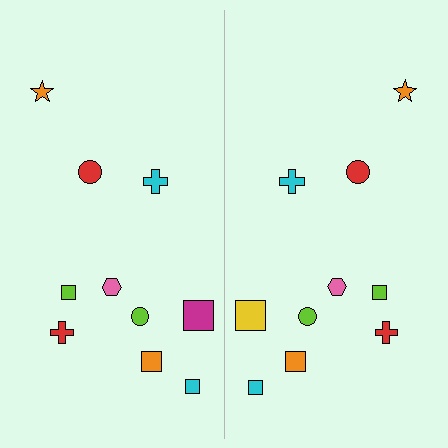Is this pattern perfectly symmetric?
No, the pattern is not perfectly symmetric. The yellow square on the right side breaks the symmetry — its mirror counterpart is magenta.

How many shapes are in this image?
There are 20 shapes in this image.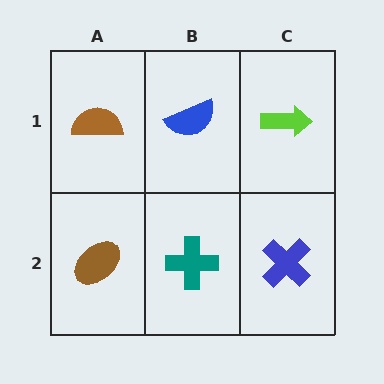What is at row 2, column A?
A brown ellipse.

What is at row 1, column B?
A blue semicircle.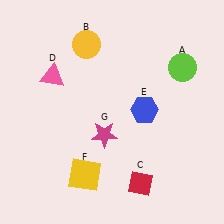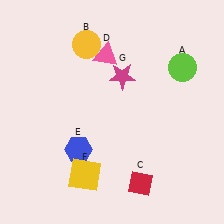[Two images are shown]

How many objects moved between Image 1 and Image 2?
3 objects moved between the two images.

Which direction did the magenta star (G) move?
The magenta star (G) moved up.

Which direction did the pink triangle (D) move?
The pink triangle (D) moved right.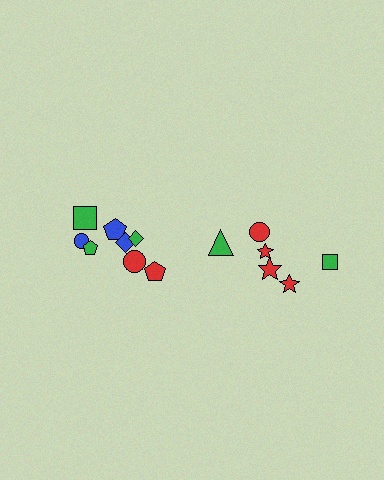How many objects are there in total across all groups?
There are 14 objects.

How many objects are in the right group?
There are 6 objects.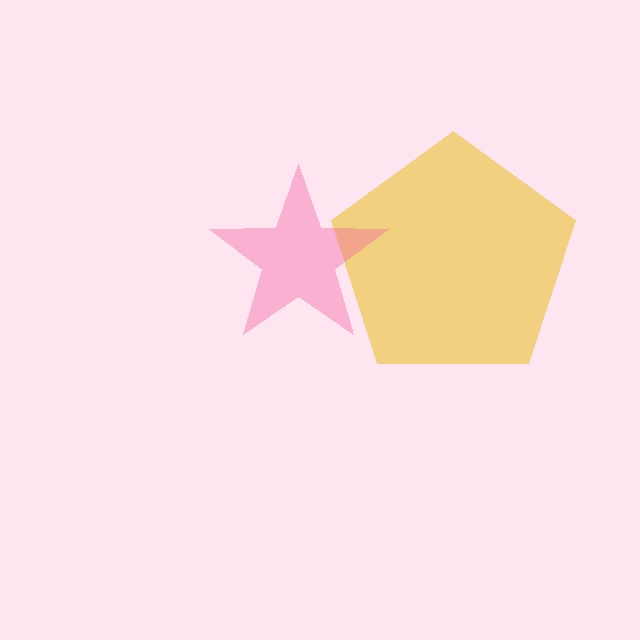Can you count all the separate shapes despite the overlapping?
Yes, there are 2 separate shapes.